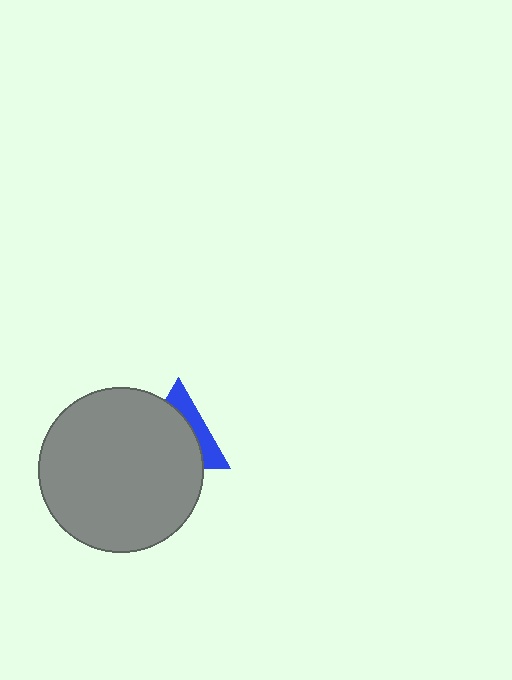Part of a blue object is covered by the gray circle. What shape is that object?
It is a triangle.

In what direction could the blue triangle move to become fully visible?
The blue triangle could move toward the upper-right. That would shift it out from behind the gray circle entirely.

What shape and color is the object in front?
The object in front is a gray circle.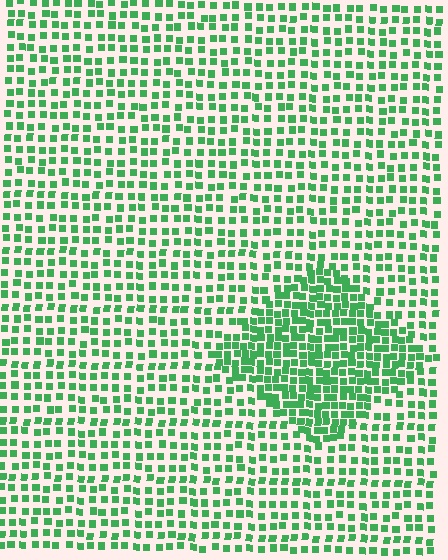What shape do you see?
I see a diamond.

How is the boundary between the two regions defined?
The boundary is defined by a change in element density (approximately 1.8x ratio). All elements are the same color, size, and shape.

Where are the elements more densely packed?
The elements are more densely packed inside the diamond boundary.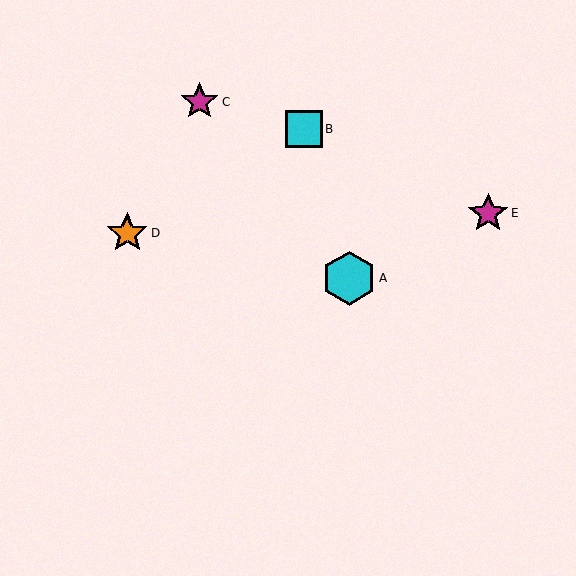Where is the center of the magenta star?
The center of the magenta star is at (488, 213).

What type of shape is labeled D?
Shape D is an orange star.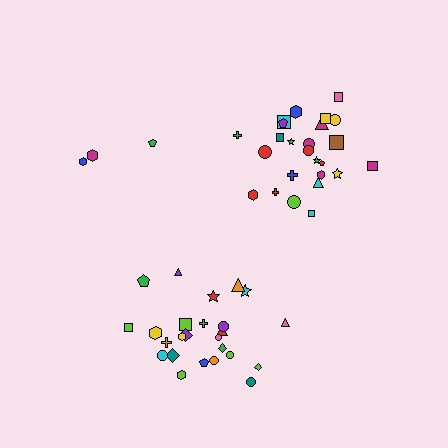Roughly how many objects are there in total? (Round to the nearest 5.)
Roughly 55 objects in total.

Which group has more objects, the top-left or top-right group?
The top-right group.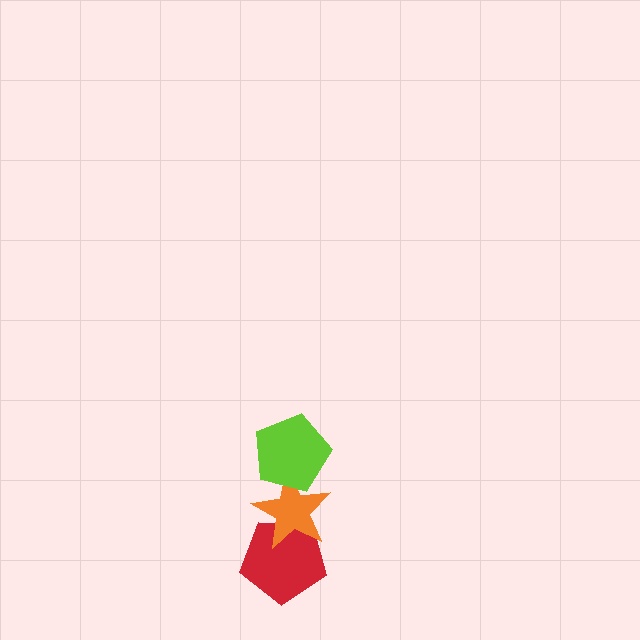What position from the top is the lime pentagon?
The lime pentagon is 1st from the top.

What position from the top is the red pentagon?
The red pentagon is 3rd from the top.